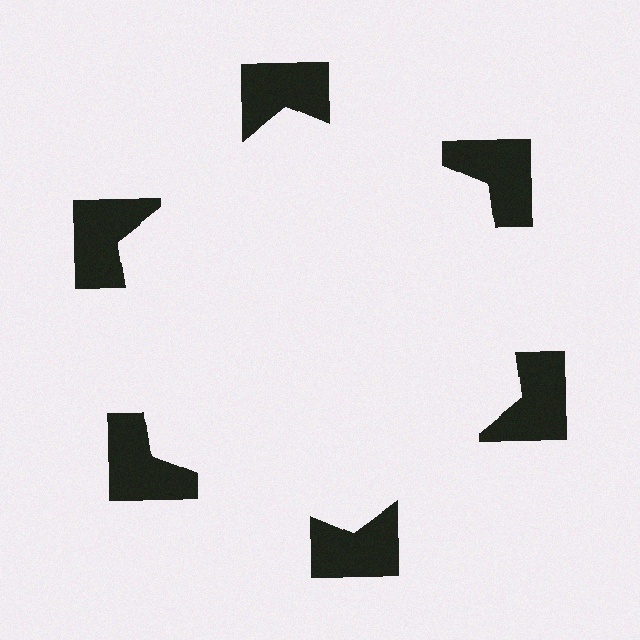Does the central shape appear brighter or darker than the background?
It typically appears slightly brighter than the background, even though no actual brightness change is drawn.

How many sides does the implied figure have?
6 sides.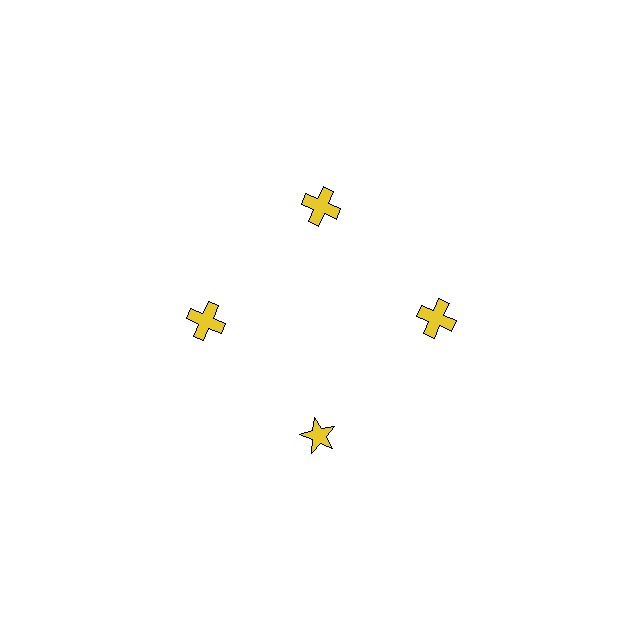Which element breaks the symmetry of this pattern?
The yellow star at roughly the 6 o'clock position breaks the symmetry. All other shapes are yellow crosses.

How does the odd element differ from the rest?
It has a different shape: star instead of cross.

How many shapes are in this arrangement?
There are 4 shapes arranged in a ring pattern.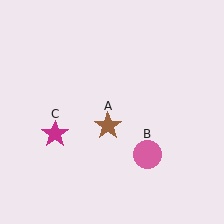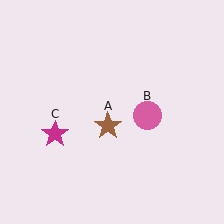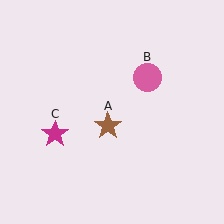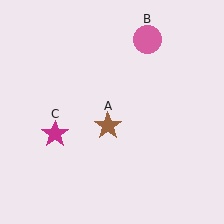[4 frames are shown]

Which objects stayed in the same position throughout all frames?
Brown star (object A) and magenta star (object C) remained stationary.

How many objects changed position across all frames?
1 object changed position: pink circle (object B).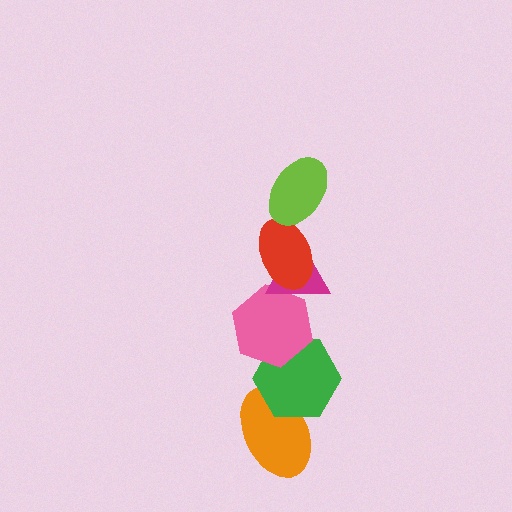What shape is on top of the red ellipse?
The lime ellipse is on top of the red ellipse.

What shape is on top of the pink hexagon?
The magenta triangle is on top of the pink hexagon.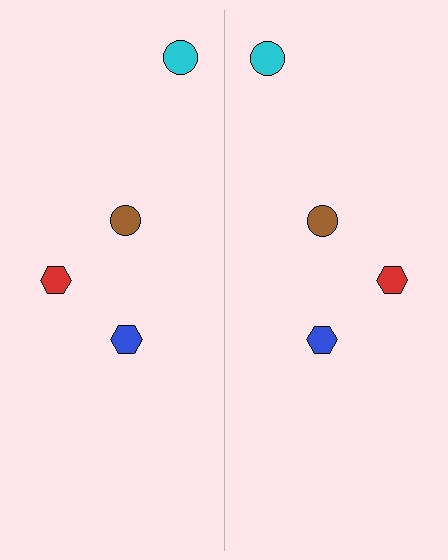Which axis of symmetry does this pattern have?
The pattern has a vertical axis of symmetry running through the center of the image.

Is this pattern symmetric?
Yes, this pattern has bilateral (reflection) symmetry.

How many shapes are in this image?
There are 8 shapes in this image.